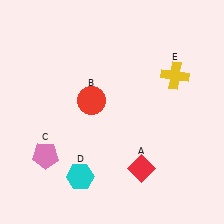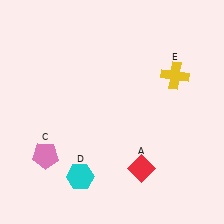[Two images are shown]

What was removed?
The red circle (B) was removed in Image 2.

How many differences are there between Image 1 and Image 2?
There is 1 difference between the two images.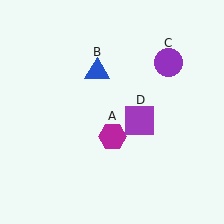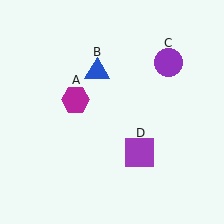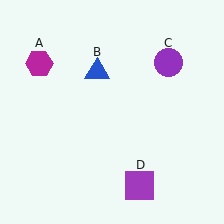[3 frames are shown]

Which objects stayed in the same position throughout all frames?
Blue triangle (object B) and purple circle (object C) remained stationary.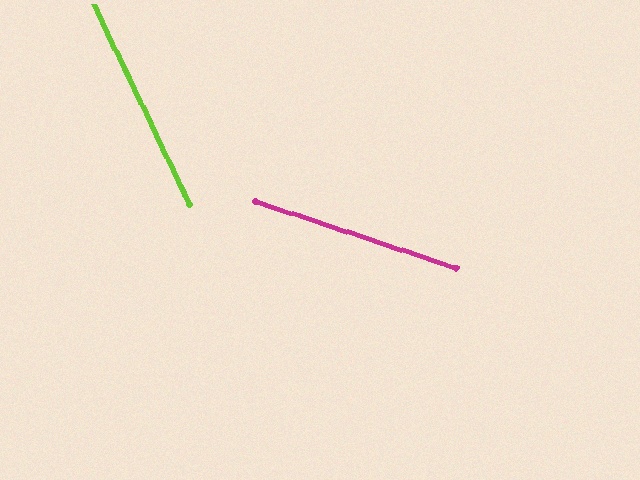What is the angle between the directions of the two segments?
Approximately 46 degrees.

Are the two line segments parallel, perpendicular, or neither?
Neither parallel nor perpendicular — they differ by about 46°.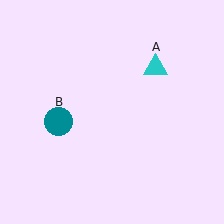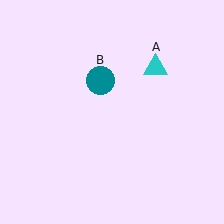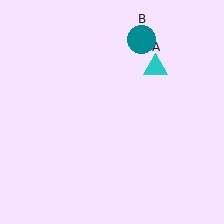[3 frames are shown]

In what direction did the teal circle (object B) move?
The teal circle (object B) moved up and to the right.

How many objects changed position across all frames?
1 object changed position: teal circle (object B).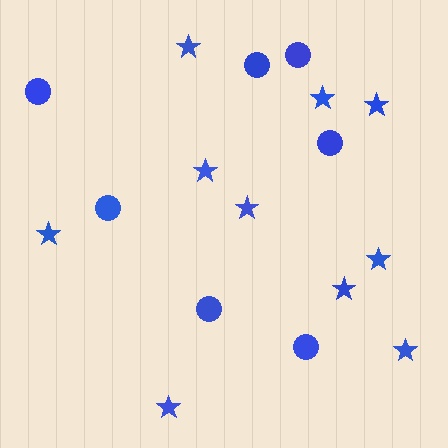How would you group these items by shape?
There are 2 groups: one group of stars (10) and one group of circles (7).